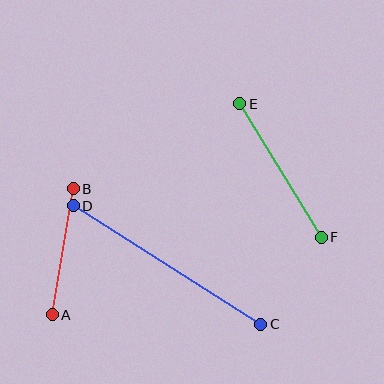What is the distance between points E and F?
The distance is approximately 156 pixels.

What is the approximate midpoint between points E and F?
The midpoint is at approximately (281, 170) pixels.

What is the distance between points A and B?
The distance is approximately 128 pixels.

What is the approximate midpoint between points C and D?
The midpoint is at approximately (167, 265) pixels.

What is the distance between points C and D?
The distance is approximately 222 pixels.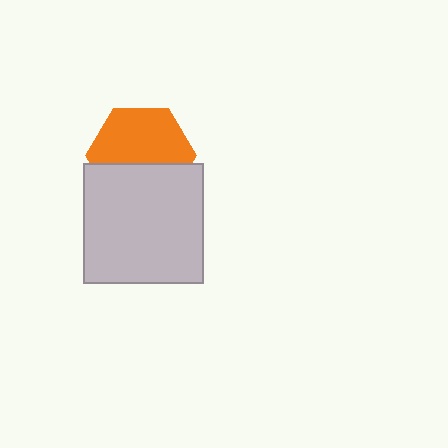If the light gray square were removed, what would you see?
You would see the complete orange hexagon.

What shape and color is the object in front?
The object in front is a light gray square.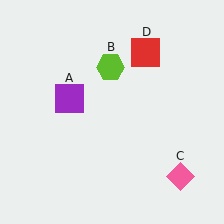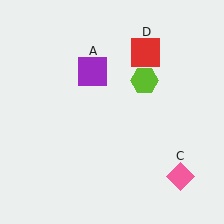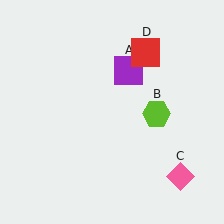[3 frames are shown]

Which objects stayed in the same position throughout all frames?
Pink diamond (object C) and red square (object D) remained stationary.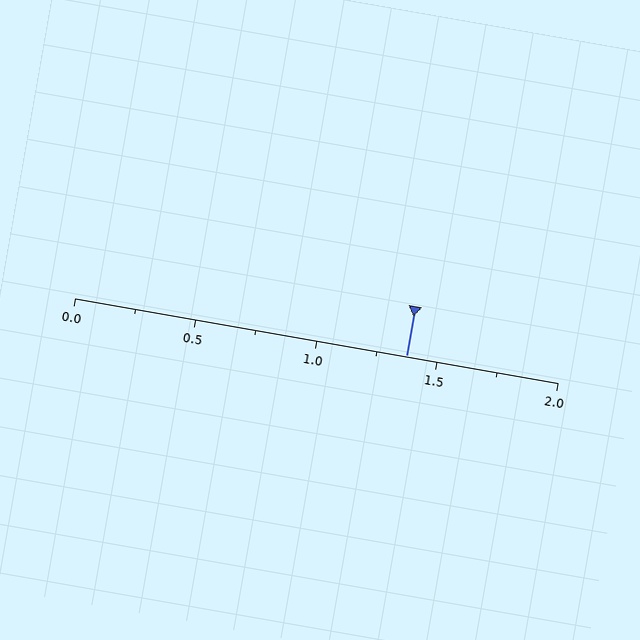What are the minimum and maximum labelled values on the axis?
The axis runs from 0.0 to 2.0.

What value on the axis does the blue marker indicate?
The marker indicates approximately 1.38.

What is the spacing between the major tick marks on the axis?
The major ticks are spaced 0.5 apart.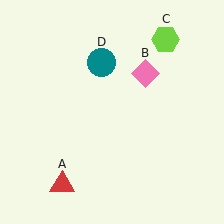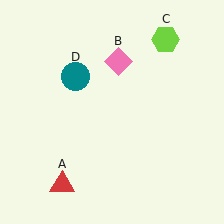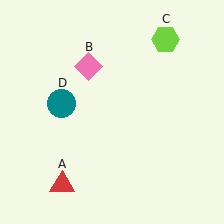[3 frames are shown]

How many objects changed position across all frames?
2 objects changed position: pink diamond (object B), teal circle (object D).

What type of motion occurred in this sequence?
The pink diamond (object B), teal circle (object D) rotated counterclockwise around the center of the scene.